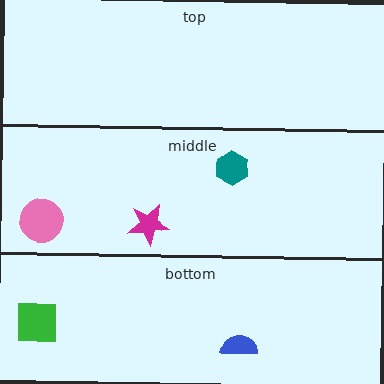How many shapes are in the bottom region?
2.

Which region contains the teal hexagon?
The middle region.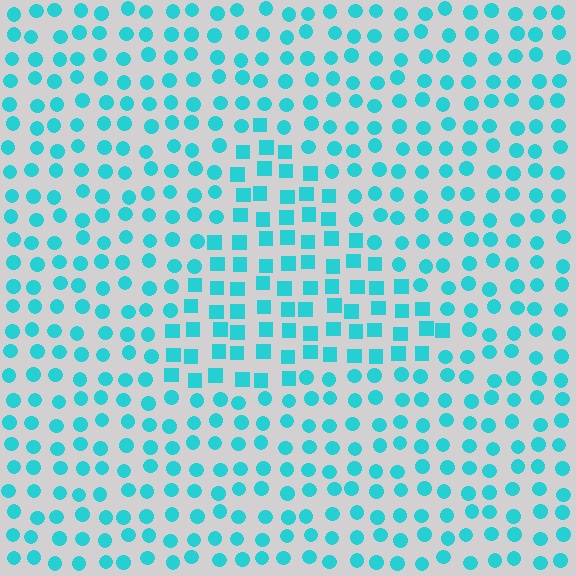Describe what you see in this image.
The image is filled with small cyan elements arranged in a uniform grid. A triangle-shaped region contains squares, while the surrounding area contains circles. The boundary is defined purely by the change in element shape.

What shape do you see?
I see a triangle.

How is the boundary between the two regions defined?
The boundary is defined by a change in element shape: squares inside vs. circles outside. All elements share the same color and spacing.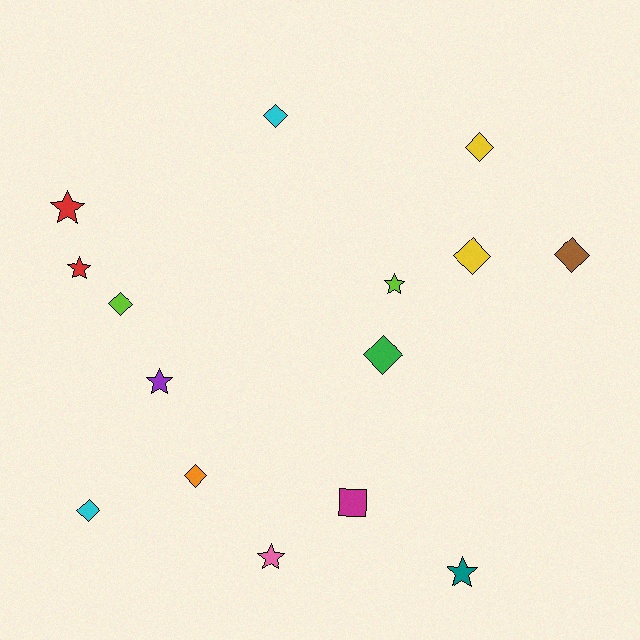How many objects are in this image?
There are 15 objects.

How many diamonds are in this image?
There are 8 diamonds.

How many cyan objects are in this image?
There are 2 cyan objects.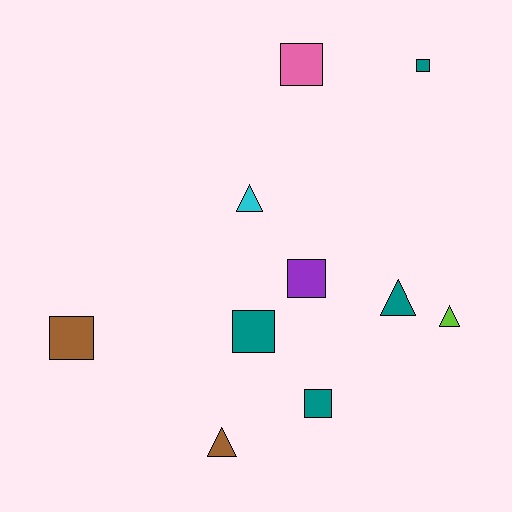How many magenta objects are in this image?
There are no magenta objects.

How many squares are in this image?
There are 6 squares.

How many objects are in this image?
There are 10 objects.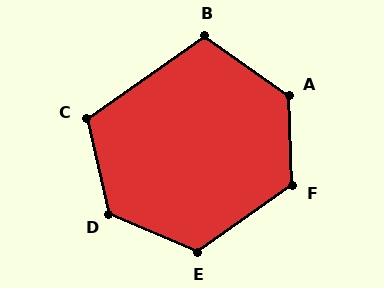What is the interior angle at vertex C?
Approximately 112 degrees (obtuse).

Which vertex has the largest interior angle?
A, at approximately 127 degrees.